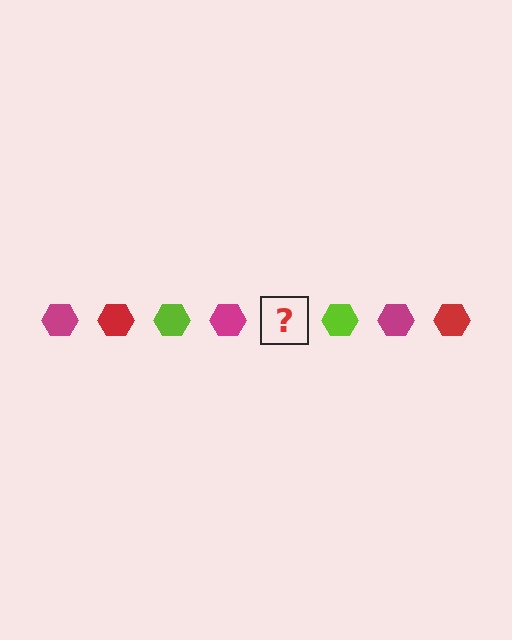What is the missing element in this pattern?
The missing element is a red hexagon.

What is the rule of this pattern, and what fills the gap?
The rule is that the pattern cycles through magenta, red, lime hexagons. The gap should be filled with a red hexagon.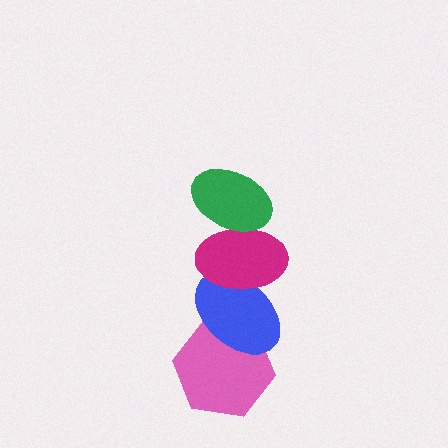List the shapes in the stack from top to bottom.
From top to bottom: the green ellipse, the magenta ellipse, the blue ellipse, the pink hexagon.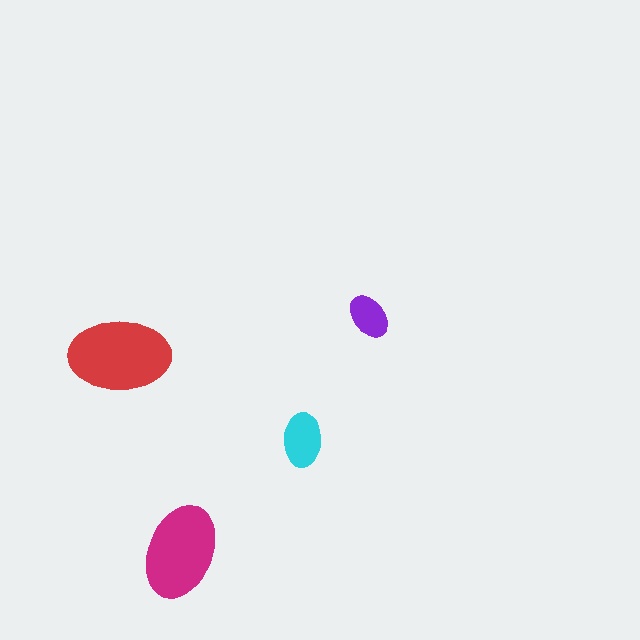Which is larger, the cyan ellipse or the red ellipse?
The red one.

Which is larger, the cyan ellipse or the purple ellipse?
The cyan one.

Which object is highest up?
The purple ellipse is topmost.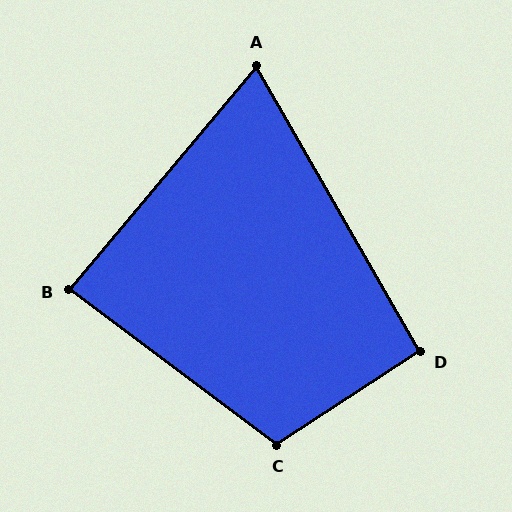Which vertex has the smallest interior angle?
A, at approximately 70 degrees.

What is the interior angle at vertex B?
Approximately 87 degrees (approximately right).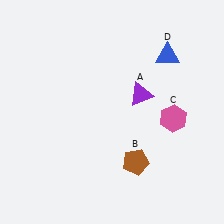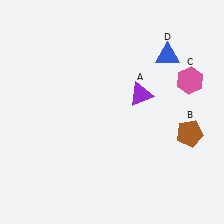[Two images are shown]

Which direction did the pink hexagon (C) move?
The pink hexagon (C) moved up.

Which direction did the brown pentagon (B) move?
The brown pentagon (B) moved right.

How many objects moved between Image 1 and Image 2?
2 objects moved between the two images.